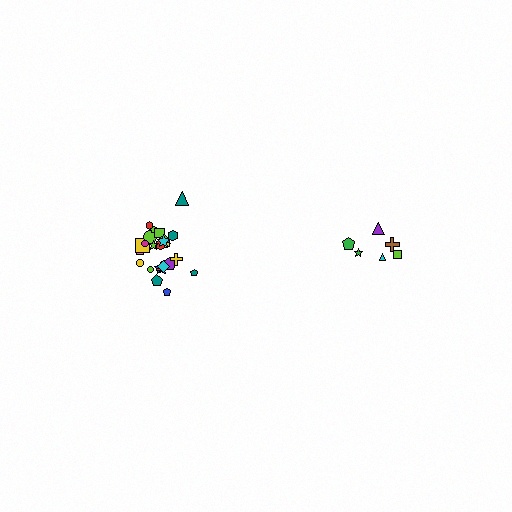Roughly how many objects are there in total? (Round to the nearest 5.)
Roughly 30 objects in total.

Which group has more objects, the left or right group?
The left group.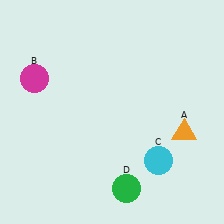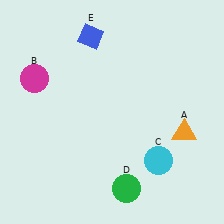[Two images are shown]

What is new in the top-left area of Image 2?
A blue diamond (E) was added in the top-left area of Image 2.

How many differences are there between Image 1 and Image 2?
There is 1 difference between the two images.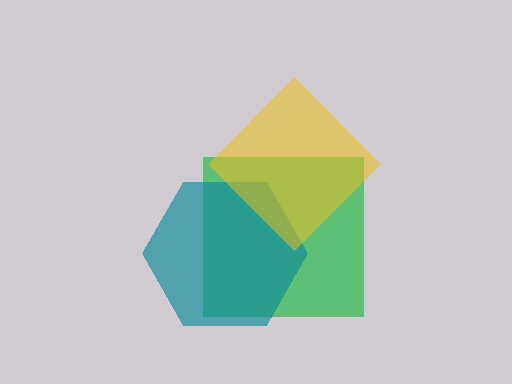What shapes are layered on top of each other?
The layered shapes are: a green square, a teal hexagon, a yellow diamond.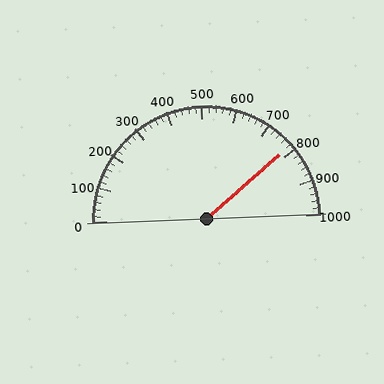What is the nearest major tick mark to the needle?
The nearest major tick mark is 800.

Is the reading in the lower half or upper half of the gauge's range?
The reading is in the upper half of the range (0 to 1000).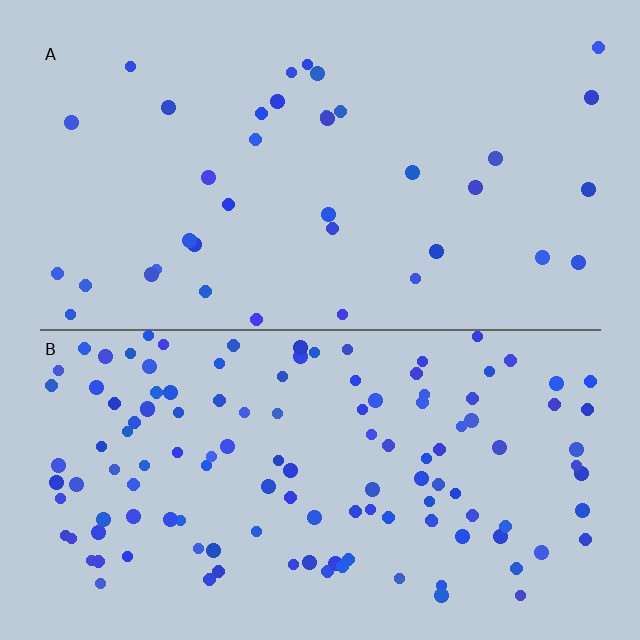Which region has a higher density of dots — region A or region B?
B (the bottom).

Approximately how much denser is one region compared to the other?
Approximately 3.4× — region B over region A.